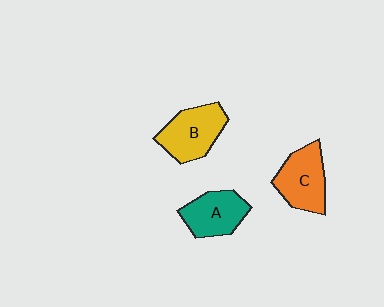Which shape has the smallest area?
Shape A (teal).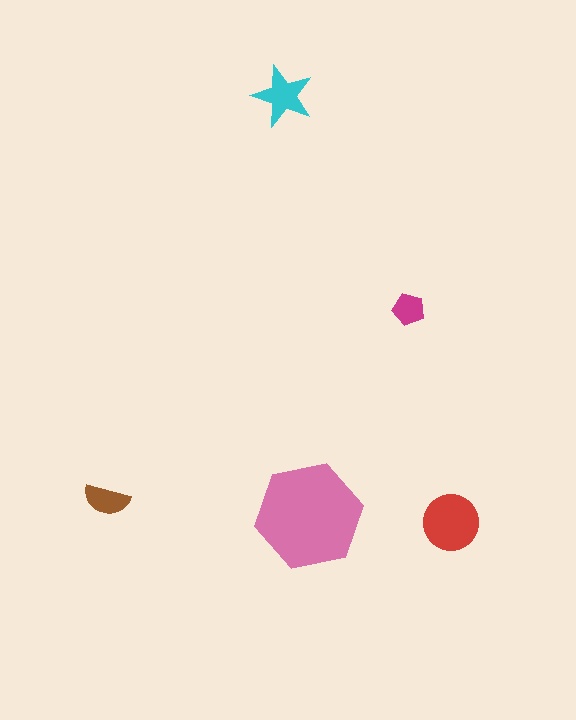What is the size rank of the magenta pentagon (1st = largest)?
5th.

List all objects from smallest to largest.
The magenta pentagon, the brown semicircle, the cyan star, the red circle, the pink hexagon.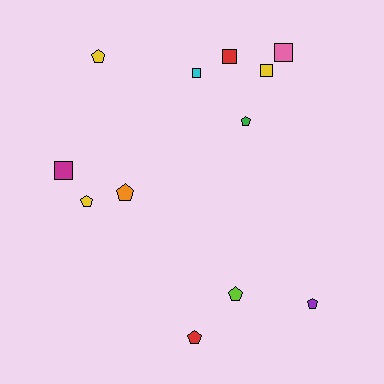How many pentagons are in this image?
There are 7 pentagons.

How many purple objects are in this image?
There is 1 purple object.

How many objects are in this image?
There are 12 objects.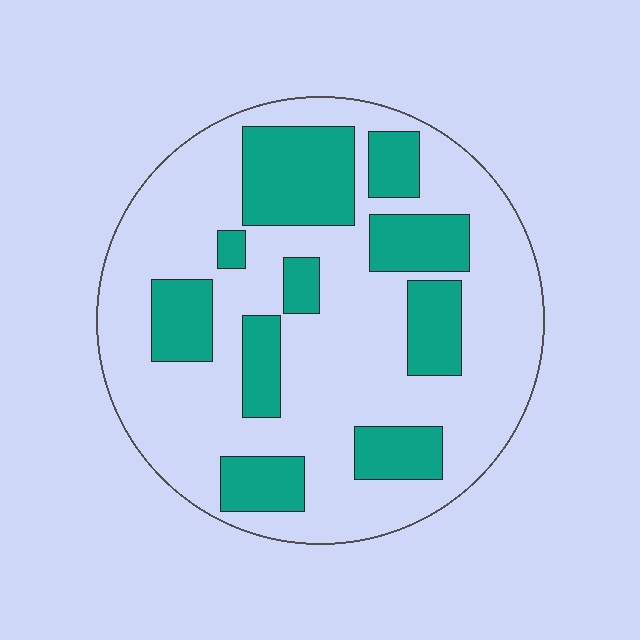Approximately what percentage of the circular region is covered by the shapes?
Approximately 30%.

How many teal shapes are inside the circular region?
10.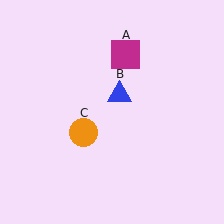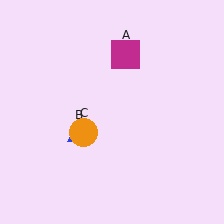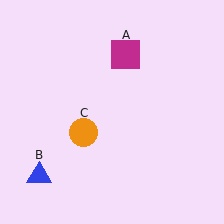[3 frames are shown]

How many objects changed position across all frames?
1 object changed position: blue triangle (object B).